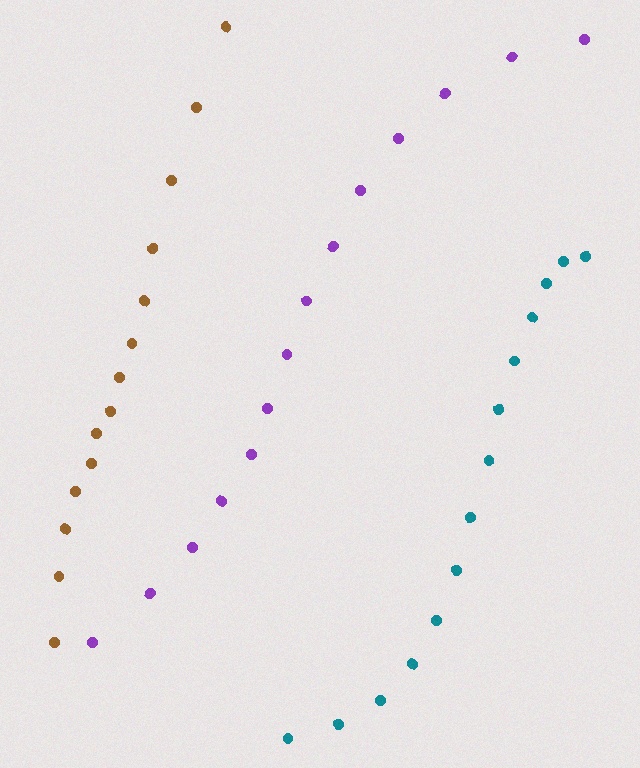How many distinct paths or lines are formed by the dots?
There are 3 distinct paths.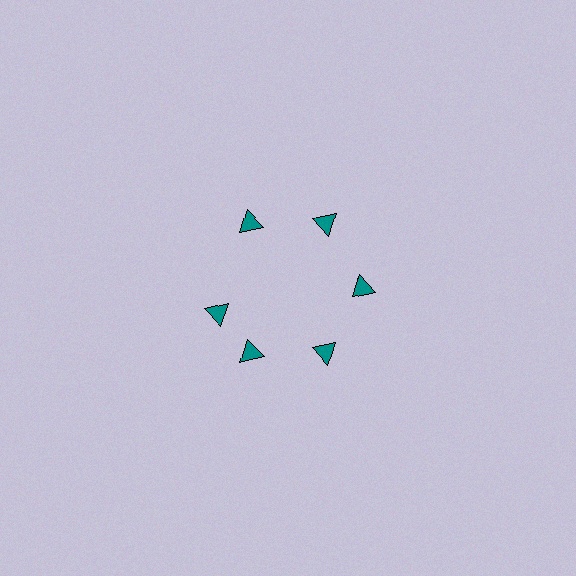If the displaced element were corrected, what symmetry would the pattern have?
It would have 6-fold rotational symmetry — the pattern would map onto itself every 60 degrees.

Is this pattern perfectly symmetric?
No. The 6 teal triangles are arranged in a ring, but one element near the 9 o'clock position is rotated out of alignment along the ring, breaking the 6-fold rotational symmetry.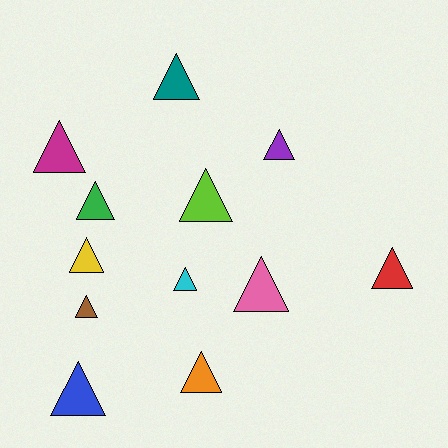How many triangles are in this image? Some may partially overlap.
There are 12 triangles.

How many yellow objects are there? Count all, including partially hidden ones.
There is 1 yellow object.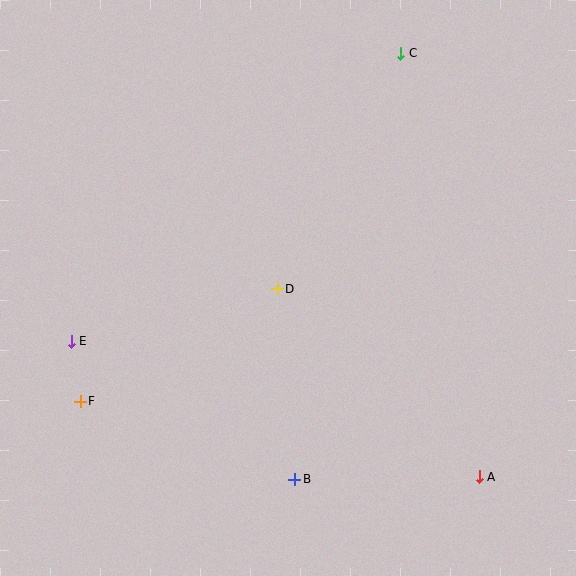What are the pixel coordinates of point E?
Point E is at (71, 341).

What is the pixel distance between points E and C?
The distance between E and C is 438 pixels.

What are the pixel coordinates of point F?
Point F is at (80, 401).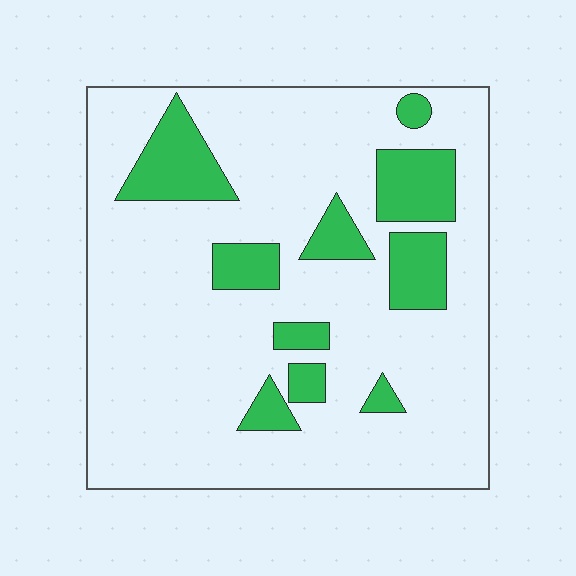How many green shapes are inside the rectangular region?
10.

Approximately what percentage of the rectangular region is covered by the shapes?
Approximately 20%.